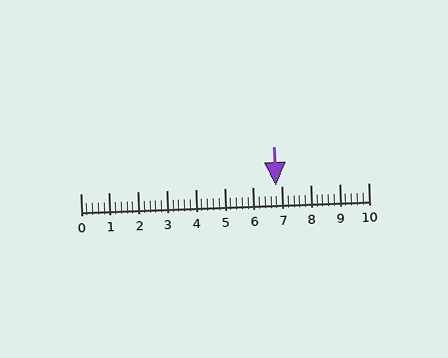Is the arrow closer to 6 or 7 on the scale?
The arrow is closer to 7.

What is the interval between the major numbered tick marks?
The major tick marks are spaced 1 units apart.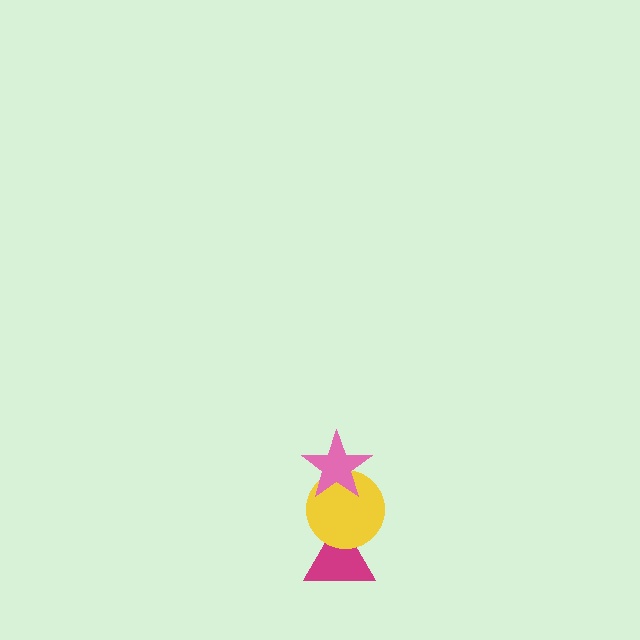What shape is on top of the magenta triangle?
The yellow circle is on top of the magenta triangle.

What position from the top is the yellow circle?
The yellow circle is 2nd from the top.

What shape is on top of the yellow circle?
The pink star is on top of the yellow circle.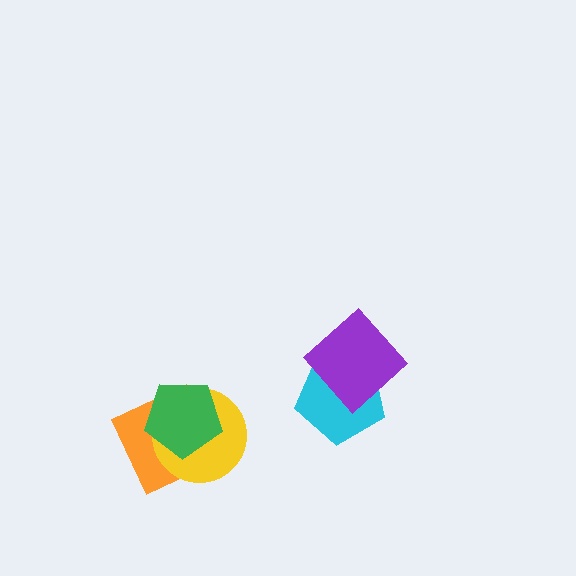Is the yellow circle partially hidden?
Yes, it is partially covered by another shape.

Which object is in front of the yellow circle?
The green pentagon is in front of the yellow circle.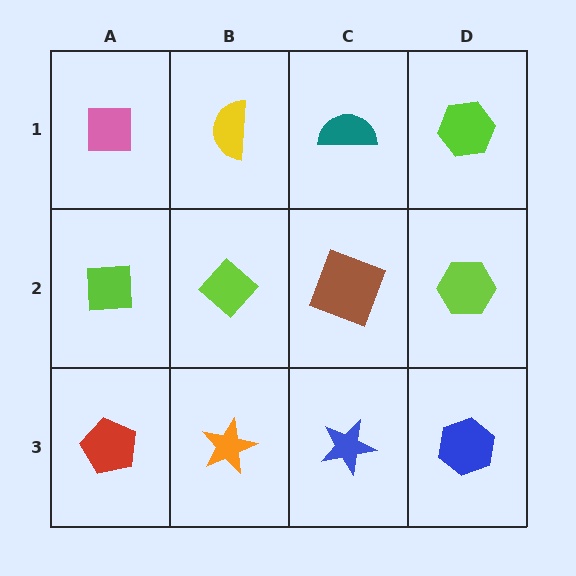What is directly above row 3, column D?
A lime hexagon.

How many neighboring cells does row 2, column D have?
3.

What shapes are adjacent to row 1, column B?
A lime diamond (row 2, column B), a pink square (row 1, column A), a teal semicircle (row 1, column C).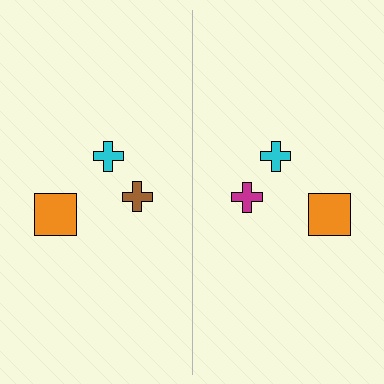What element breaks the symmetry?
The magenta cross on the right side breaks the symmetry — its mirror counterpart is brown.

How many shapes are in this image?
There are 6 shapes in this image.